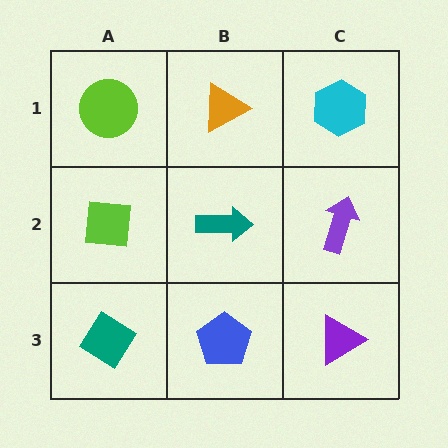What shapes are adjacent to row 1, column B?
A teal arrow (row 2, column B), a lime circle (row 1, column A), a cyan hexagon (row 1, column C).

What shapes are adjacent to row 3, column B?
A teal arrow (row 2, column B), a teal diamond (row 3, column A), a purple triangle (row 3, column C).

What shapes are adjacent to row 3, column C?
A purple arrow (row 2, column C), a blue pentagon (row 3, column B).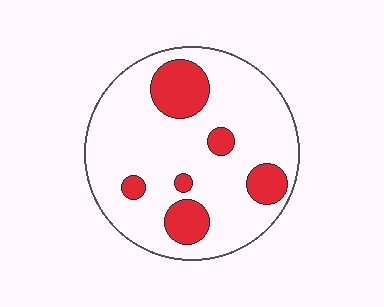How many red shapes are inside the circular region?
6.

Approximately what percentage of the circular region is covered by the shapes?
Approximately 20%.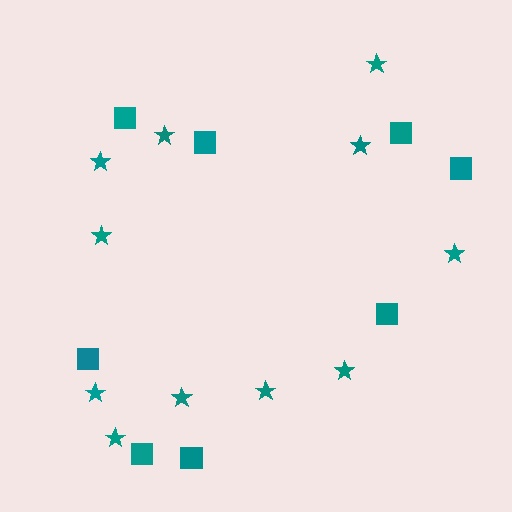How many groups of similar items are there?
There are 2 groups: one group of squares (8) and one group of stars (11).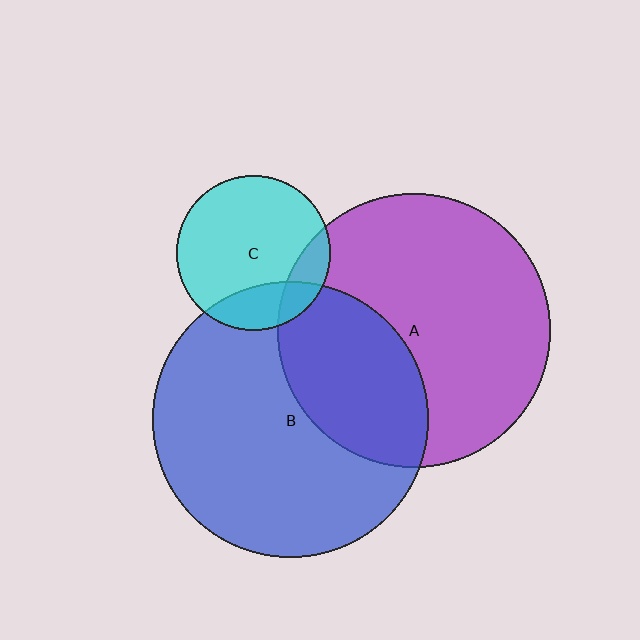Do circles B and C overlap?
Yes.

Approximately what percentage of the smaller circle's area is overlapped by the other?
Approximately 20%.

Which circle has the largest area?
Circle B (blue).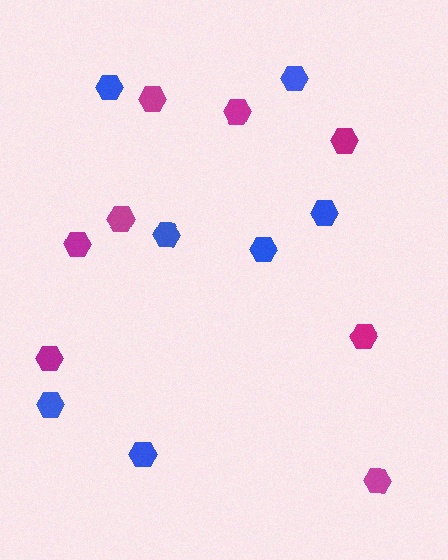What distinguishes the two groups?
There are 2 groups: one group of magenta hexagons (8) and one group of blue hexagons (7).